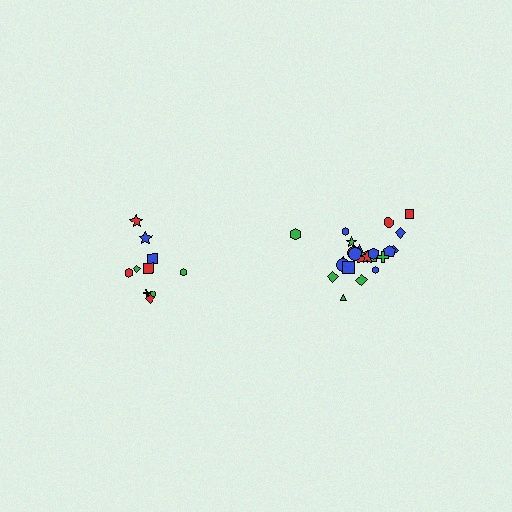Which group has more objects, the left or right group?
The right group.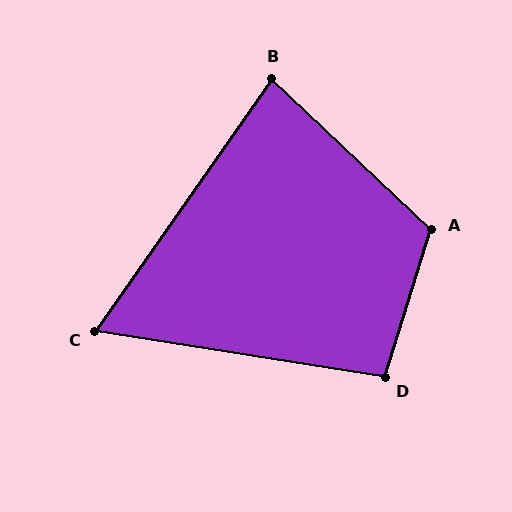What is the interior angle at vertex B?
Approximately 82 degrees (acute).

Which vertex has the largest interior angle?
A, at approximately 116 degrees.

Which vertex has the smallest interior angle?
C, at approximately 64 degrees.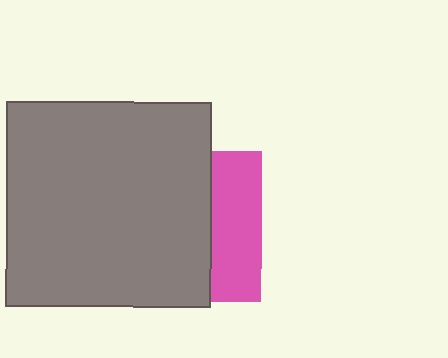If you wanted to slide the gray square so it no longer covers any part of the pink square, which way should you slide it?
Slide it left — that is the most direct way to separate the two shapes.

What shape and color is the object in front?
The object in front is a gray square.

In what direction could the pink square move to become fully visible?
The pink square could move right. That would shift it out from behind the gray square entirely.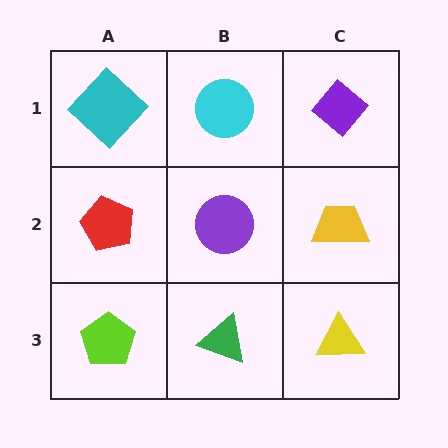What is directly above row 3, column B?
A purple circle.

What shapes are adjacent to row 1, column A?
A red pentagon (row 2, column A), a cyan circle (row 1, column B).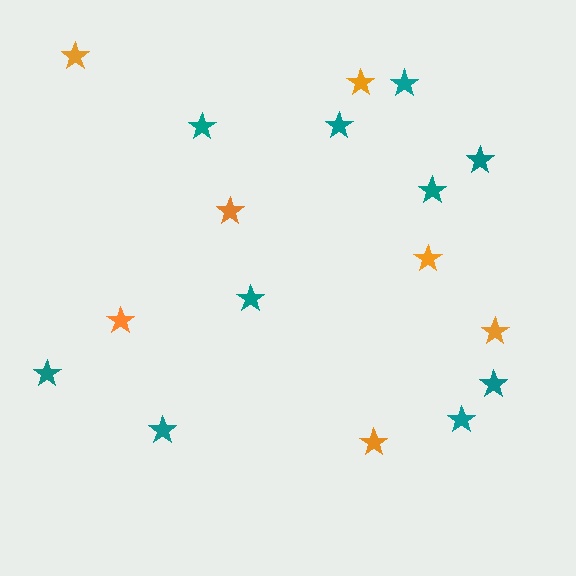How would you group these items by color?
There are 2 groups: one group of orange stars (7) and one group of teal stars (10).